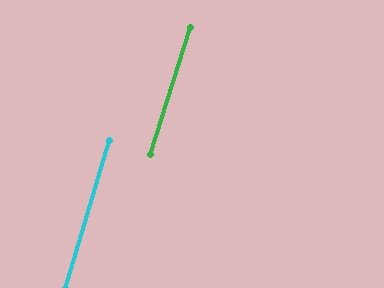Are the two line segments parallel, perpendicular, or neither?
Parallel — their directions differ by only 1.1°.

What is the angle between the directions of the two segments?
Approximately 1 degree.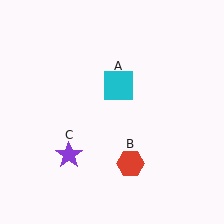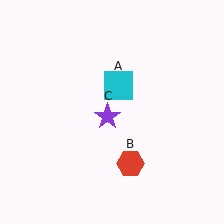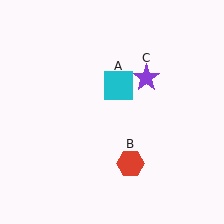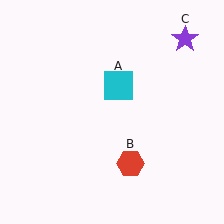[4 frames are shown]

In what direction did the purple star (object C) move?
The purple star (object C) moved up and to the right.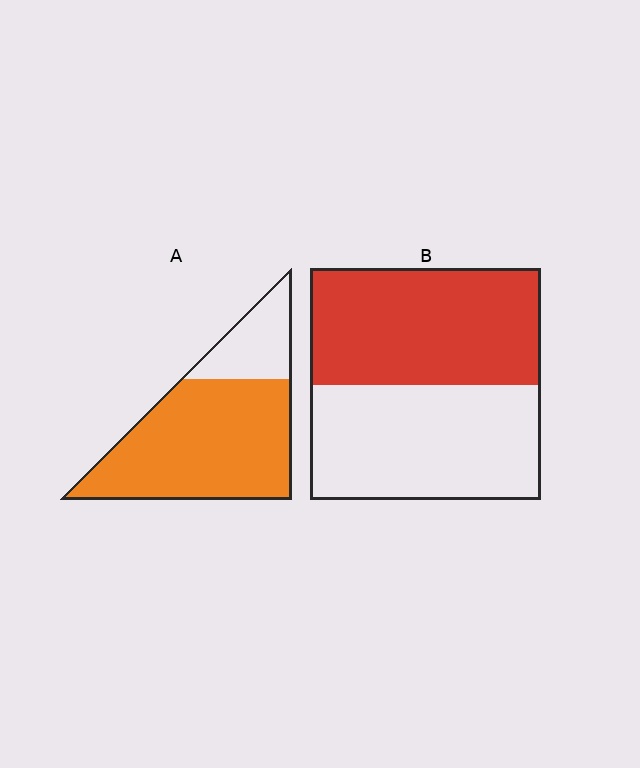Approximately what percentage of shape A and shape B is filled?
A is approximately 75% and B is approximately 50%.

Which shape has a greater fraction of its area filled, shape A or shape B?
Shape A.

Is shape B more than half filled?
Roughly half.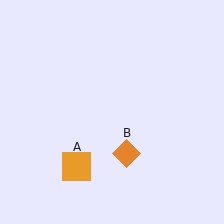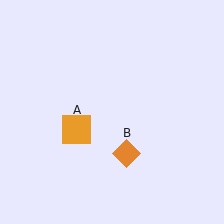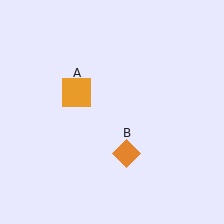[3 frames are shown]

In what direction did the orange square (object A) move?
The orange square (object A) moved up.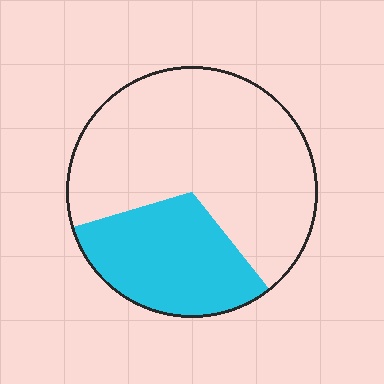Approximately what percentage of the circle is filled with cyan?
Approximately 30%.